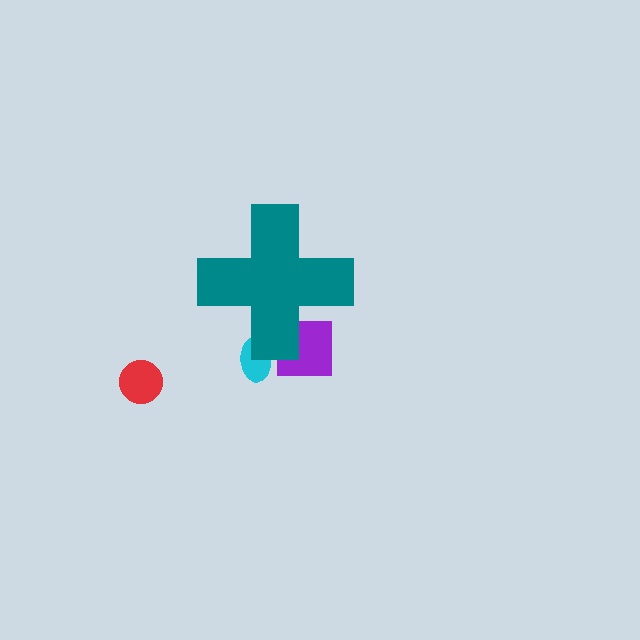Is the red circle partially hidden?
No, the red circle is fully visible.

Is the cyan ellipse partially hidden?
Yes, the cyan ellipse is partially hidden behind the teal cross.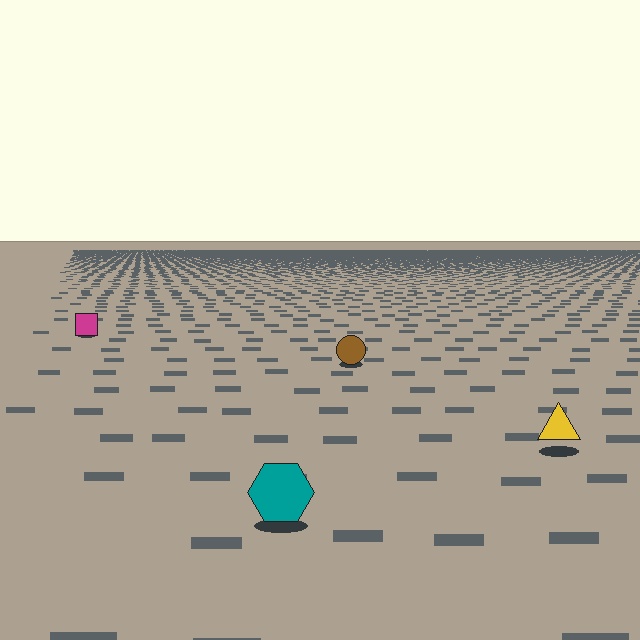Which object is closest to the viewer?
The teal hexagon is closest. The texture marks near it are larger and more spread out.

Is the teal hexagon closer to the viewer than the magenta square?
Yes. The teal hexagon is closer — you can tell from the texture gradient: the ground texture is coarser near it.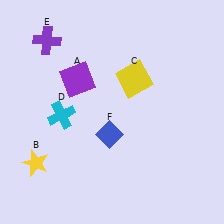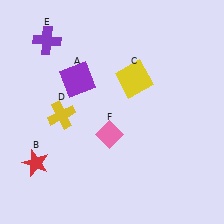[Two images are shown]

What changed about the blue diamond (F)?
In Image 1, F is blue. In Image 2, it changed to pink.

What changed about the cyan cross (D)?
In Image 1, D is cyan. In Image 2, it changed to yellow.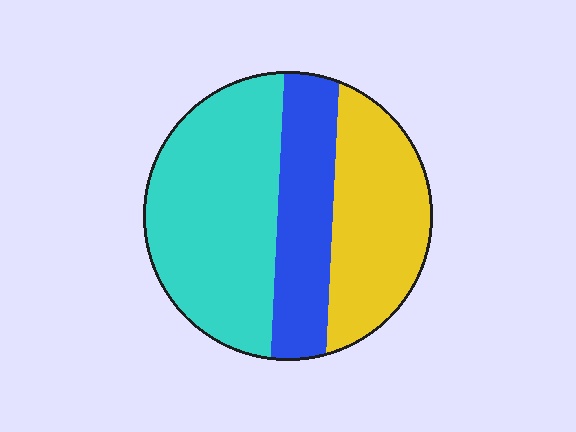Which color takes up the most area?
Cyan, at roughly 45%.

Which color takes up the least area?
Blue, at roughly 25%.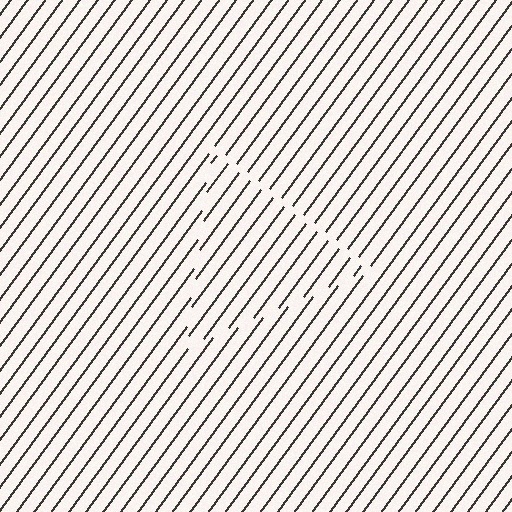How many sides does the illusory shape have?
3 sides — the line-ends trace a triangle.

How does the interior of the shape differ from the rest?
The interior of the shape contains the same grating, shifted by half a period — the contour is defined by the phase discontinuity where line-ends from the inner and outer gratings abut.